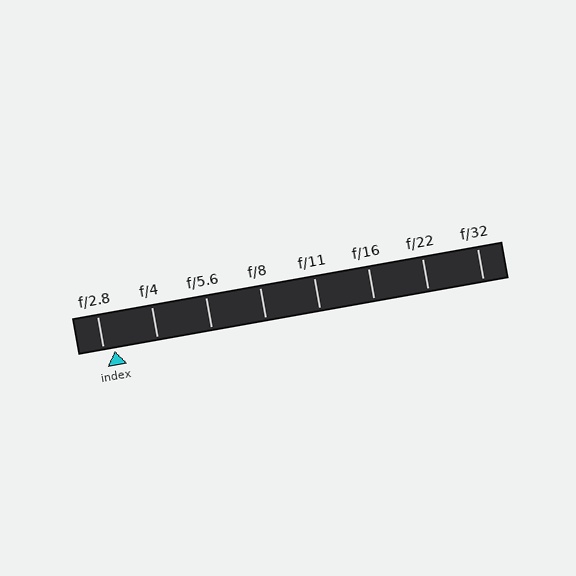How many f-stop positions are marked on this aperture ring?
There are 8 f-stop positions marked.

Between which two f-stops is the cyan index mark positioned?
The index mark is between f/2.8 and f/4.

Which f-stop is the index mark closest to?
The index mark is closest to f/2.8.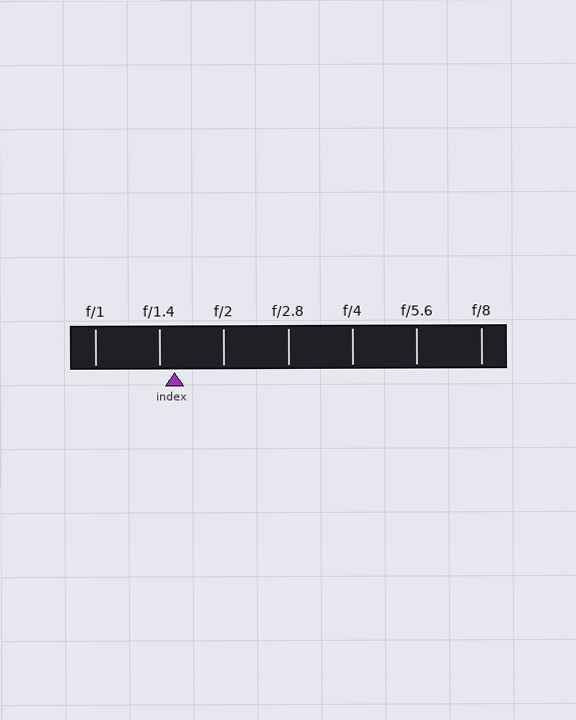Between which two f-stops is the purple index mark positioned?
The index mark is between f/1.4 and f/2.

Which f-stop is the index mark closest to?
The index mark is closest to f/1.4.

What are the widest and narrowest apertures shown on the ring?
The widest aperture shown is f/1 and the narrowest is f/8.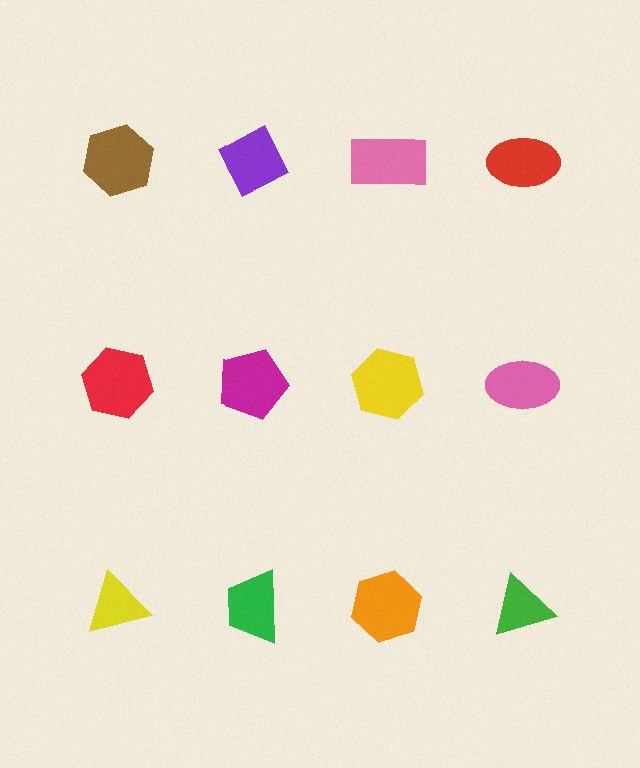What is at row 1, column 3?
A pink rectangle.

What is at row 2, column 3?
A yellow hexagon.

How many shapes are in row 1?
4 shapes.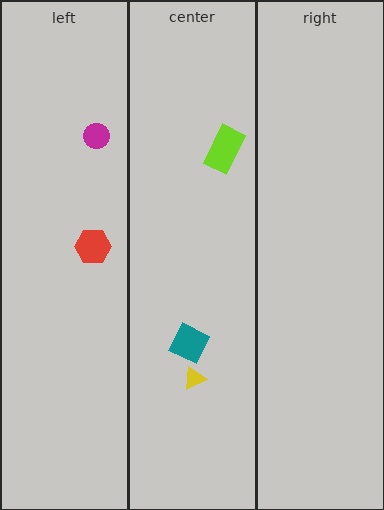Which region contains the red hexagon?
The left region.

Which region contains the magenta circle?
The left region.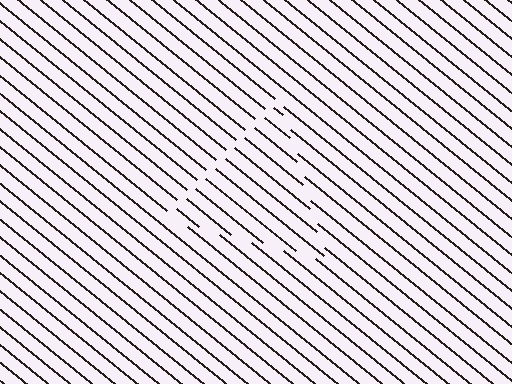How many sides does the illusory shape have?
3 sides — the line-ends trace a triangle.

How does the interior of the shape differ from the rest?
The interior of the shape contains the same grating, shifted by half a period — the contour is defined by the phase discontinuity where line-ends from the inner and outer gratings abut.